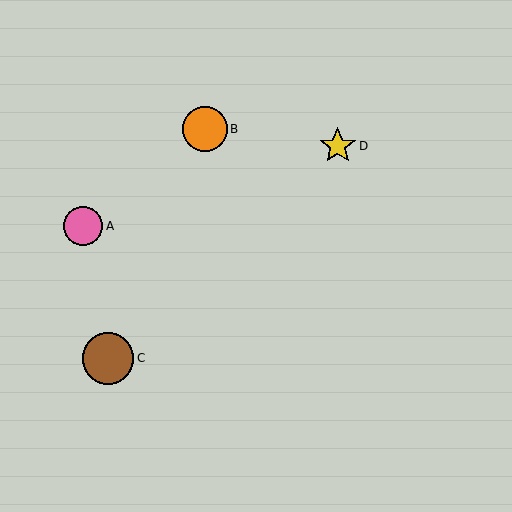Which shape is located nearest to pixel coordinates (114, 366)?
The brown circle (labeled C) at (108, 358) is nearest to that location.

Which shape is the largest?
The brown circle (labeled C) is the largest.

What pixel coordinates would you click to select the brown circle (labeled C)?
Click at (108, 358) to select the brown circle C.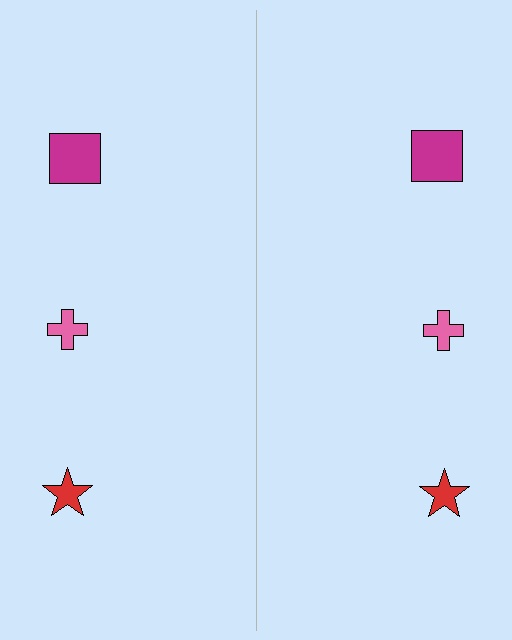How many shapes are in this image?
There are 6 shapes in this image.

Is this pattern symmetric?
Yes, this pattern has bilateral (reflection) symmetry.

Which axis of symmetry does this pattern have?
The pattern has a vertical axis of symmetry running through the center of the image.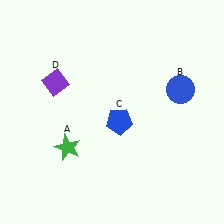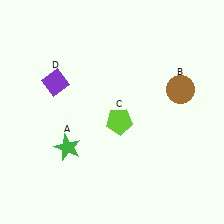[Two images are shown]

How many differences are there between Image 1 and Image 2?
There are 2 differences between the two images.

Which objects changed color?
B changed from blue to brown. C changed from blue to lime.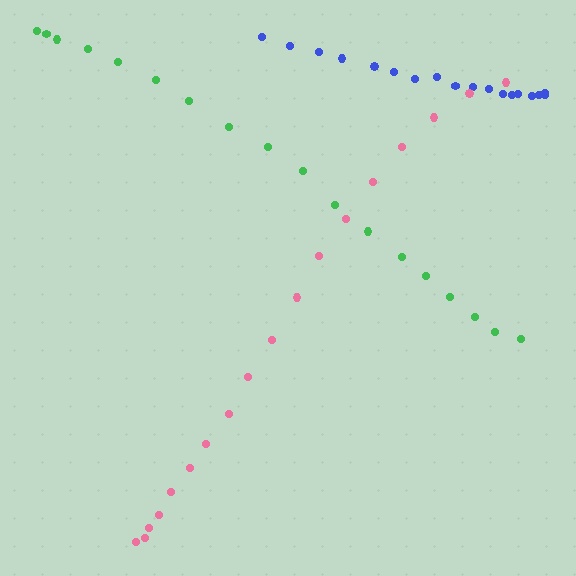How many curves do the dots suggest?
There are 3 distinct paths.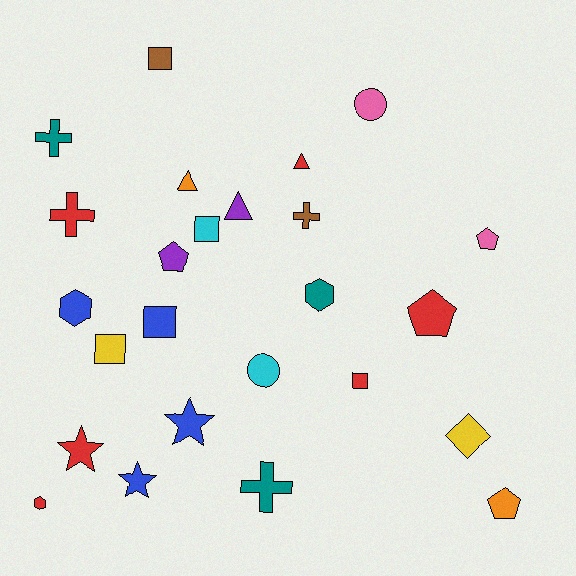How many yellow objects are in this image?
There are 2 yellow objects.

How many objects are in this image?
There are 25 objects.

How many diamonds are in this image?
There is 1 diamond.